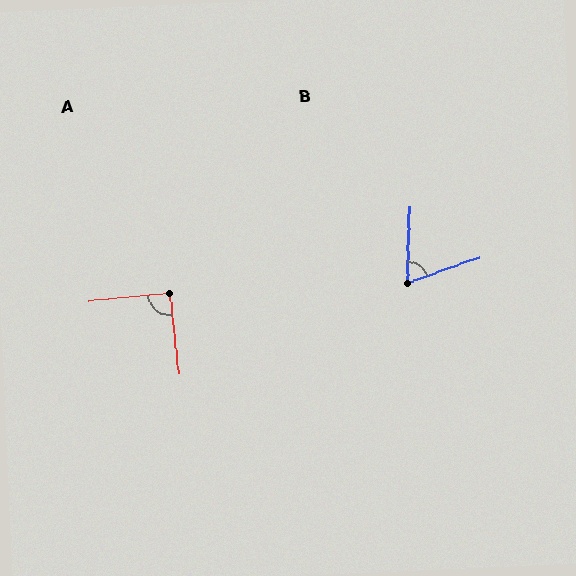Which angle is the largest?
A, at approximately 91 degrees.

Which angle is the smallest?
B, at approximately 68 degrees.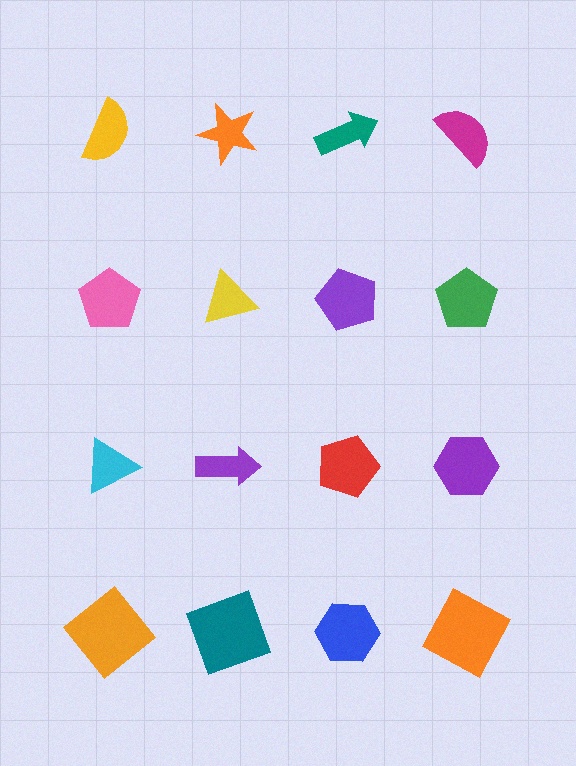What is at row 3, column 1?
A cyan triangle.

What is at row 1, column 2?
An orange star.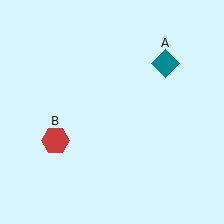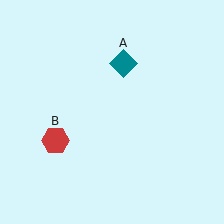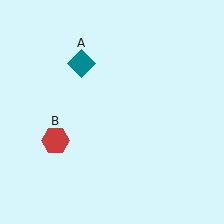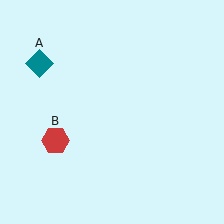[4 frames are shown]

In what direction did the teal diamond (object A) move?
The teal diamond (object A) moved left.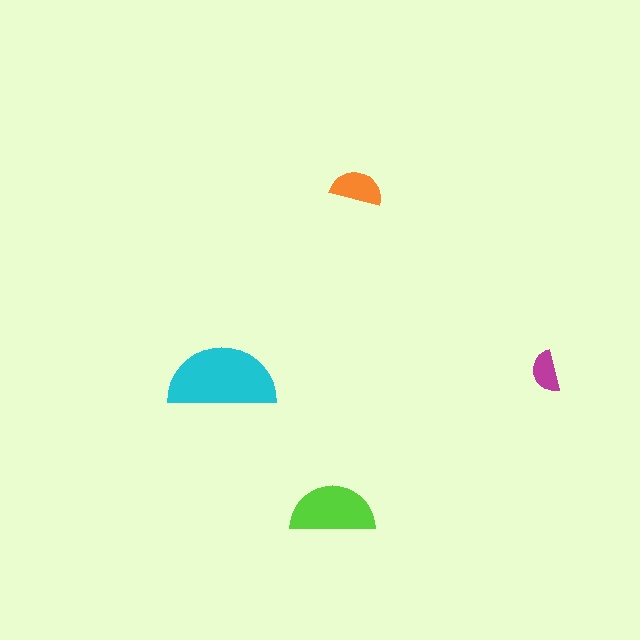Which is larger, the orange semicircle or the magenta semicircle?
The orange one.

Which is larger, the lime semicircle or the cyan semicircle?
The cyan one.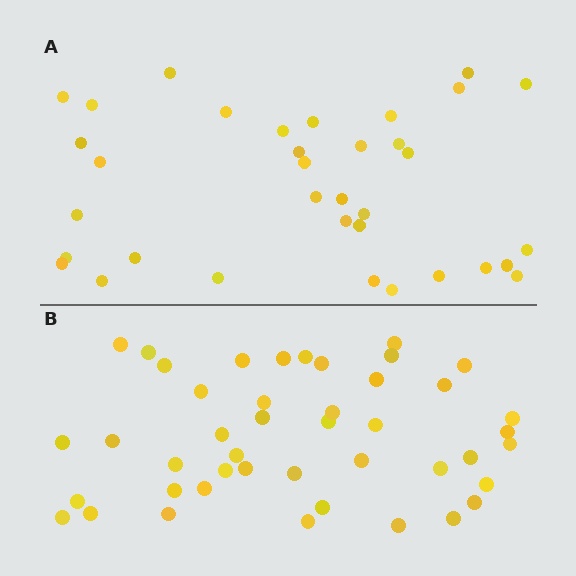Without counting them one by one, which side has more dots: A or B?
Region B (the bottom region) has more dots.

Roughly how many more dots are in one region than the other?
Region B has roughly 8 or so more dots than region A.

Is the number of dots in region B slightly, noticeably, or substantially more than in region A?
Region B has noticeably more, but not dramatically so. The ratio is roughly 1.3 to 1.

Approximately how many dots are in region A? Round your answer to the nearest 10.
About 40 dots. (The exact count is 35, which rounds to 40.)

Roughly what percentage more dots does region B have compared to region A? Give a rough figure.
About 25% more.